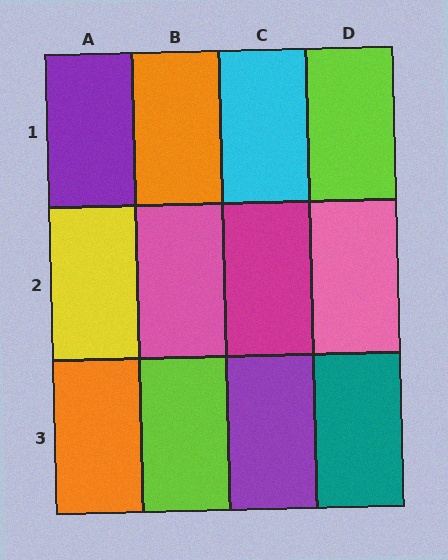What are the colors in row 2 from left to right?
Yellow, pink, magenta, pink.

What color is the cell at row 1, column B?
Orange.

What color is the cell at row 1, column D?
Lime.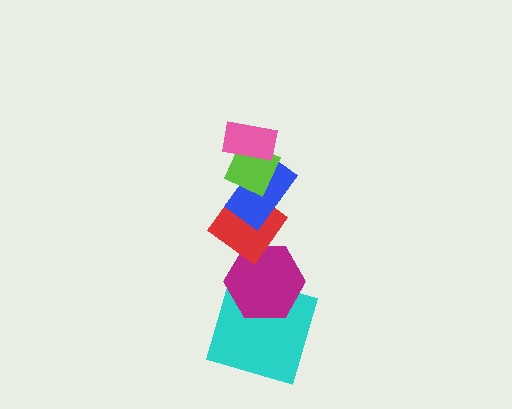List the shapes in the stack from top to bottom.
From top to bottom: the pink rectangle, the lime diamond, the blue rectangle, the red diamond, the magenta hexagon, the cyan square.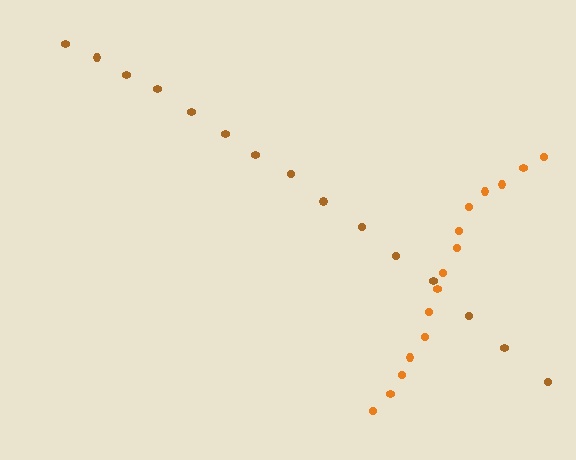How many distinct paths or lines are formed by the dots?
There are 2 distinct paths.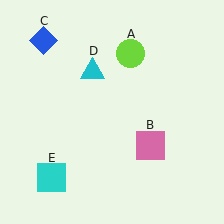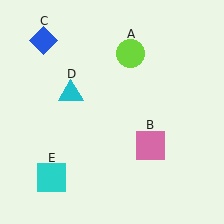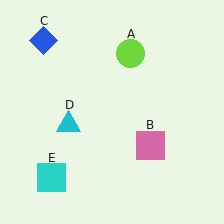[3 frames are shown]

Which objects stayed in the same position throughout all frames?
Lime circle (object A) and pink square (object B) and blue diamond (object C) and cyan square (object E) remained stationary.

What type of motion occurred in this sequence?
The cyan triangle (object D) rotated counterclockwise around the center of the scene.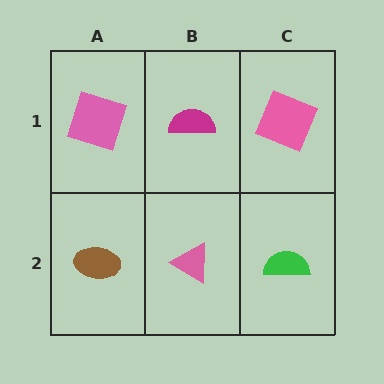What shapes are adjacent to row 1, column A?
A brown ellipse (row 2, column A), a magenta semicircle (row 1, column B).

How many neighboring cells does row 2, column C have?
2.